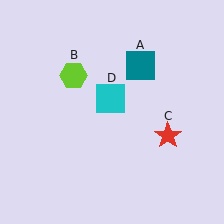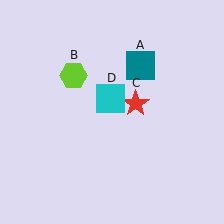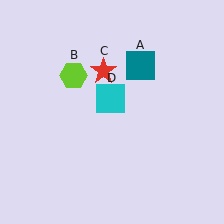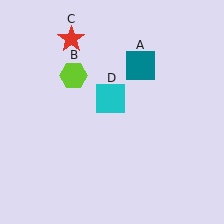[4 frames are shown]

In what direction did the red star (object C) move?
The red star (object C) moved up and to the left.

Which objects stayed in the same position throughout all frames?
Teal square (object A) and lime hexagon (object B) and cyan square (object D) remained stationary.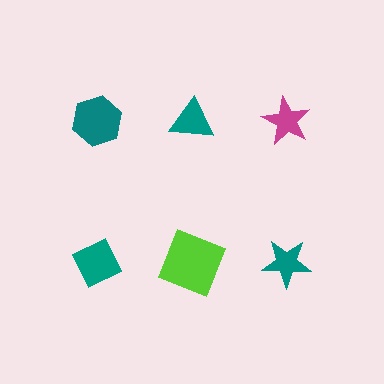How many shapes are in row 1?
3 shapes.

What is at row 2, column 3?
A teal star.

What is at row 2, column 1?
A teal diamond.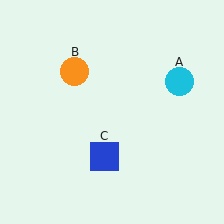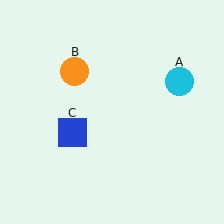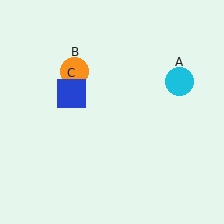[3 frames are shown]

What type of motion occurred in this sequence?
The blue square (object C) rotated clockwise around the center of the scene.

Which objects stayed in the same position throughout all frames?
Cyan circle (object A) and orange circle (object B) remained stationary.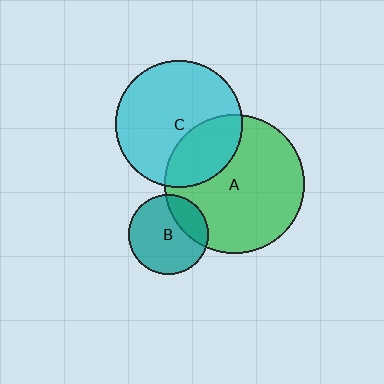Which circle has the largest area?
Circle A (green).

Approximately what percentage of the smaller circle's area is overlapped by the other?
Approximately 30%.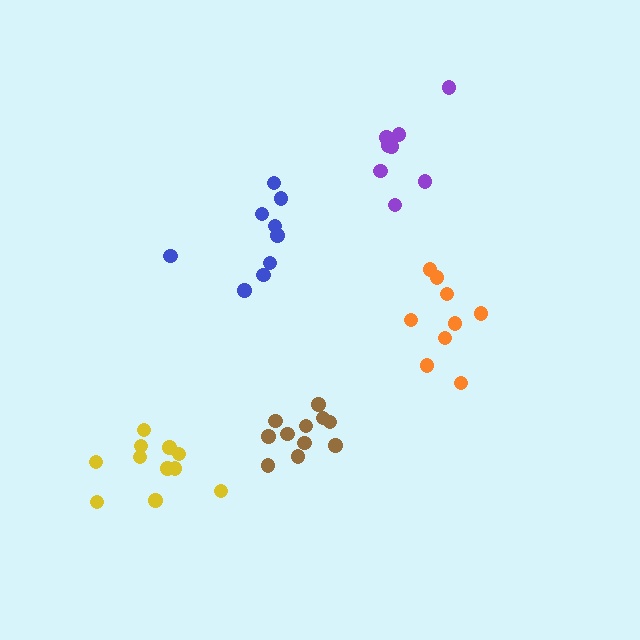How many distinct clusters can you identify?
There are 5 distinct clusters.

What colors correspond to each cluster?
The clusters are colored: blue, orange, brown, purple, yellow.